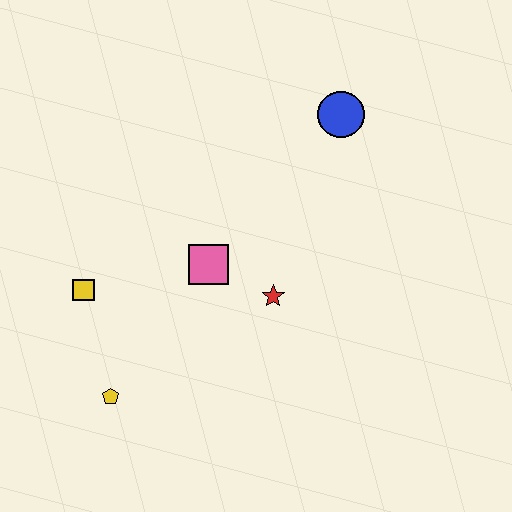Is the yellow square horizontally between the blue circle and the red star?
No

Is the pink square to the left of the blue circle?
Yes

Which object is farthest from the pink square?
The blue circle is farthest from the pink square.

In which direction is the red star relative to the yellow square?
The red star is to the right of the yellow square.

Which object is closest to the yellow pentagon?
The yellow square is closest to the yellow pentagon.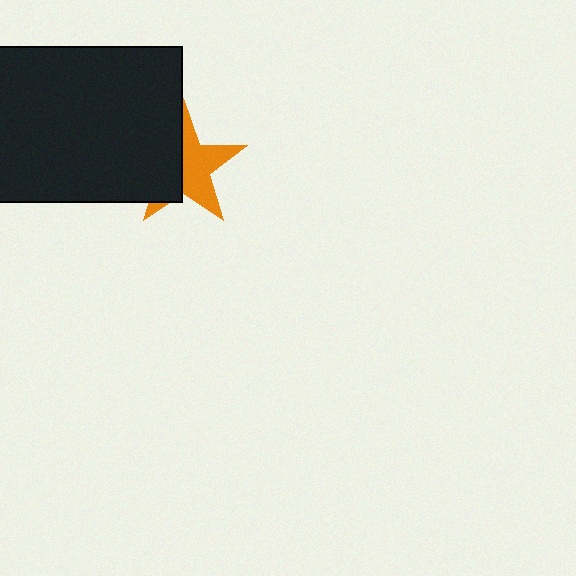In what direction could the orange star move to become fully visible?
The orange star could move right. That would shift it out from behind the black rectangle entirely.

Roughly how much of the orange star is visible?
About half of it is visible (roughly 53%).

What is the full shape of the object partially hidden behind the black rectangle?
The partially hidden object is an orange star.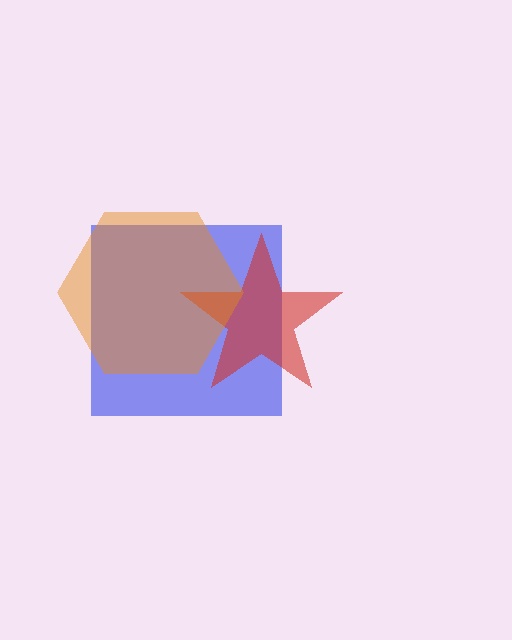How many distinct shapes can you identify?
There are 3 distinct shapes: a blue square, a red star, an orange hexagon.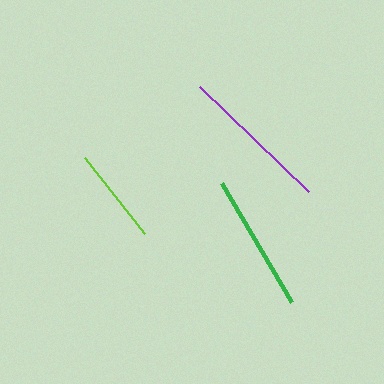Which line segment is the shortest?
The lime line is the shortest at approximately 97 pixels.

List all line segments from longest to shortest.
From longest to shortest: purple, green, lime.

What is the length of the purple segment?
The purple segment is approximately 152 pixels long.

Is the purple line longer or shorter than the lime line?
The purple line is longer than the lime line.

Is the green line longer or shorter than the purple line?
The purple line is longer than the green line.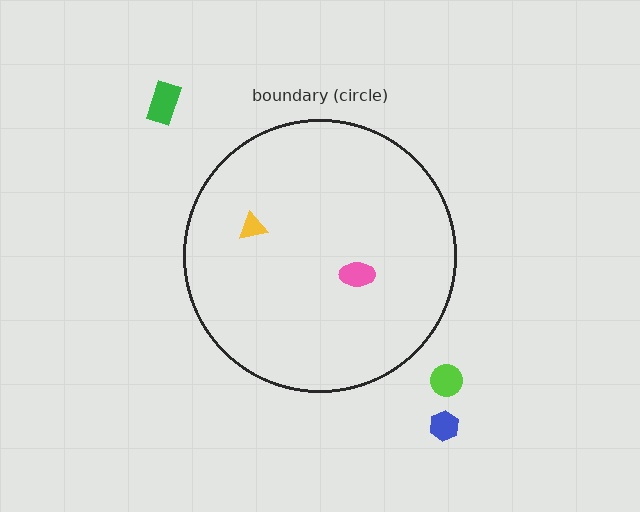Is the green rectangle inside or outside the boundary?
Outside.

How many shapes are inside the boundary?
2 inside, 3 outside.